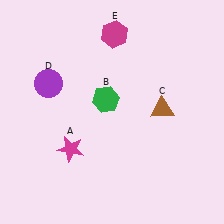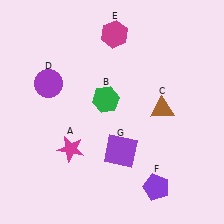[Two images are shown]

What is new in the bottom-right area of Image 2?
A purple square (G) was added in the bottom-right area of Image 2.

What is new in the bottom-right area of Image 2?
A purple pentagon (F) was added in the bottom-right area of Image 2.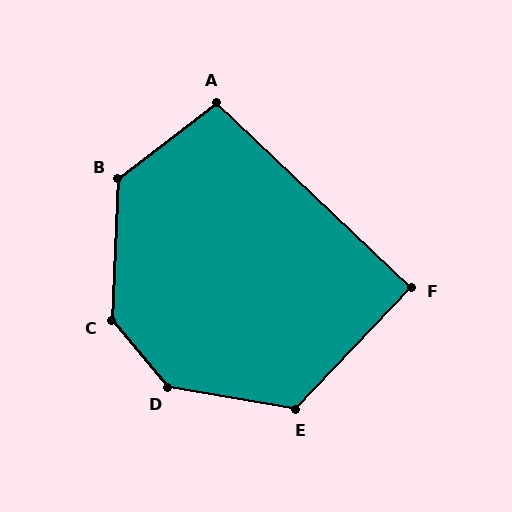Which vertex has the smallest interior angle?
F, at approximately 90 degrees.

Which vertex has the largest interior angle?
D, at approximately 140 degrees.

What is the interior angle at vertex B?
Approximately 130 degrees (obtuse).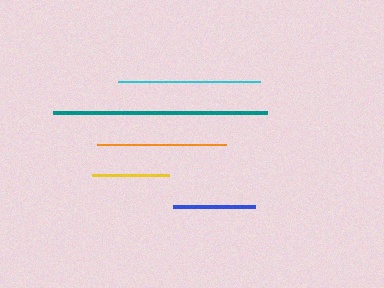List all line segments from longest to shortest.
From longest to shortest: teal, cyan, orange, blue, yellow.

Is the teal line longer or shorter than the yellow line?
The teal line is longer than the yellow line.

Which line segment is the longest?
The teal line is the longest at approximately 214 pixels.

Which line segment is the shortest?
The yellow line is the shortest at approximately 77 pixels.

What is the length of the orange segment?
The orange segment is approximately 129 pixels long.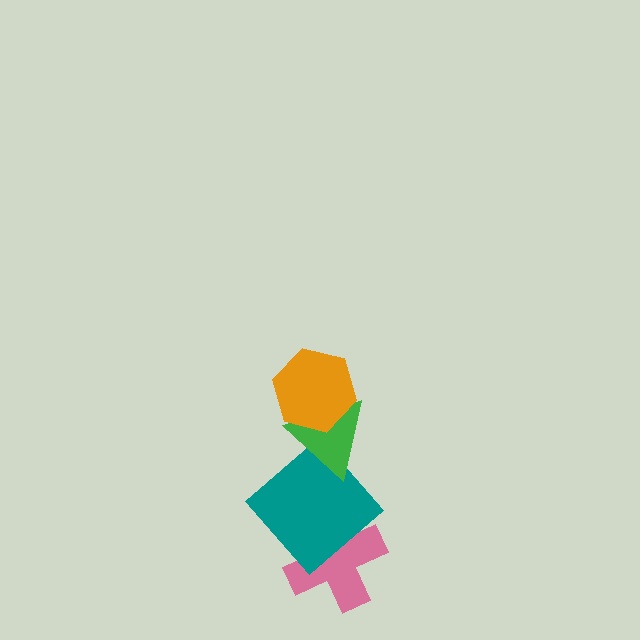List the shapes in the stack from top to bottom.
From top to bottom: the orange hexagon, the green triangle, the teal diamond, the pink cross.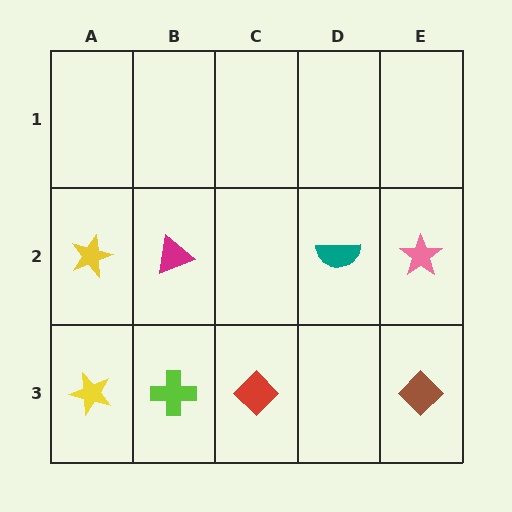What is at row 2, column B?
A magenta triangle.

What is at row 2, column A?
A yellow star.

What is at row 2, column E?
A pink star.